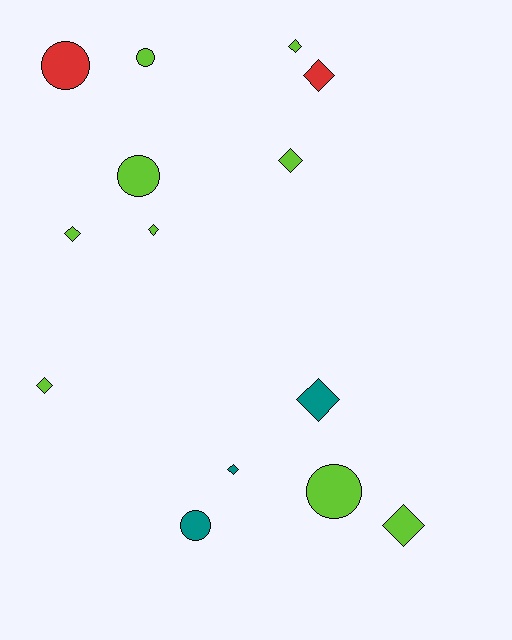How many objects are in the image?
There are 14 objects.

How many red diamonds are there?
There is 1 red diamond.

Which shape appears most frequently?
Diamond, with 9 objects.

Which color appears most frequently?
Lime, with 9 objects.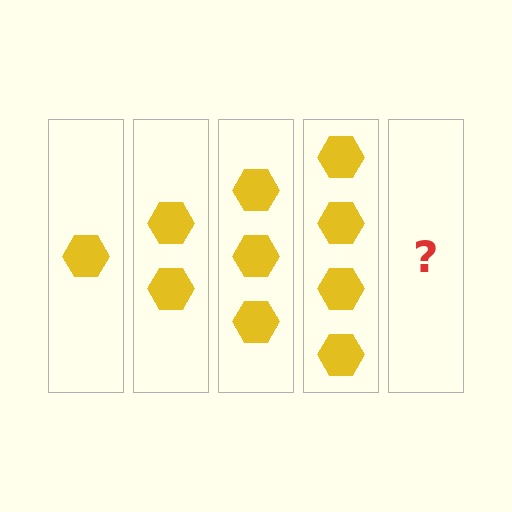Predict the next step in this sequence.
The next step is 5 hexagons.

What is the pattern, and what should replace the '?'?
The pattern is that each step adds one more hexagon. The '?' should be 5 hexagons.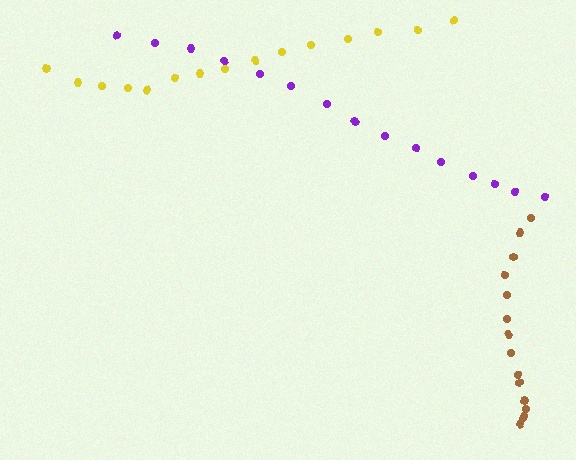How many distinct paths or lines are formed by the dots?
There are 3 distinct paths.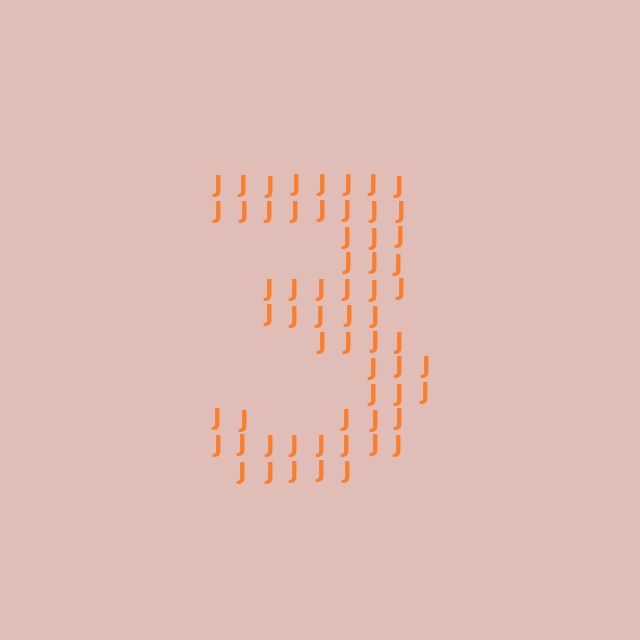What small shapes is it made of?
It is made of small letter J's.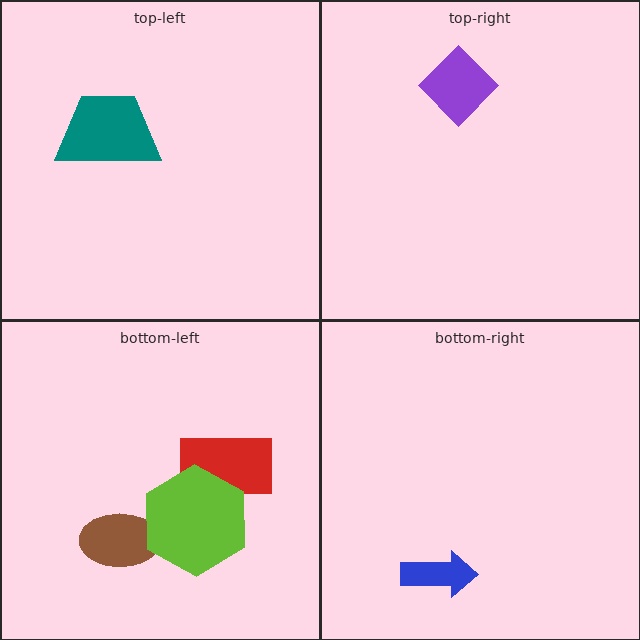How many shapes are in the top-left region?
1.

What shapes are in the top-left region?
The teal trapezoid.